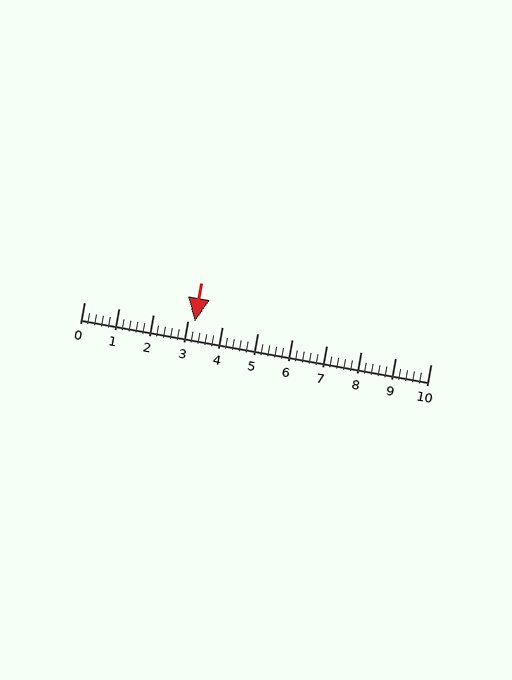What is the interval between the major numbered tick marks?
The major tick marks are spaced 1 units apart.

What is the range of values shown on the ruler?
The ruler shows values from 0 to 10.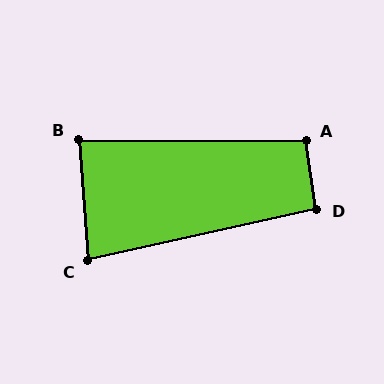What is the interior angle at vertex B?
Approximately 85 degrees (approximately right).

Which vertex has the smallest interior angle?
C, at approximately 82 degrees.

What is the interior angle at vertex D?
Approximately 95 degrees (approximately right).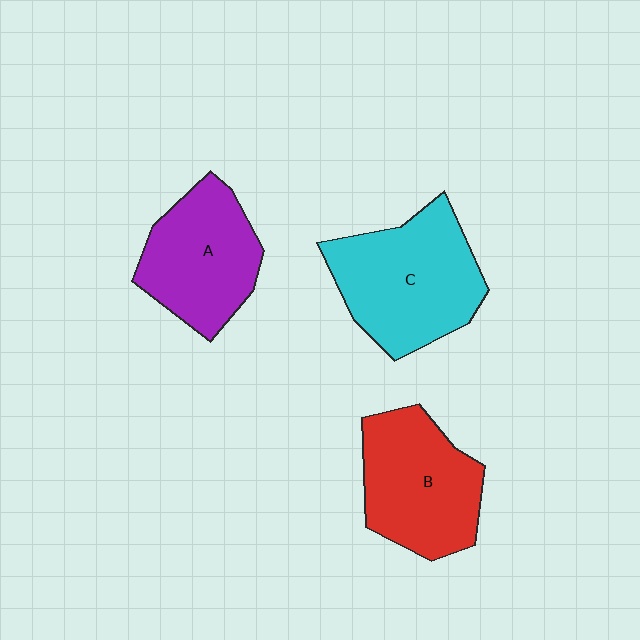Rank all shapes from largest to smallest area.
From largest to smallest: C (cyan), B (red), A (purple).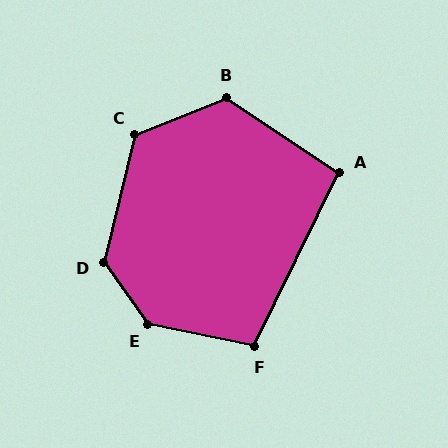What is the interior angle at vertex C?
Approximately 126 degrees (obtuse).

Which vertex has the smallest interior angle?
A, at approximately 97 degrees.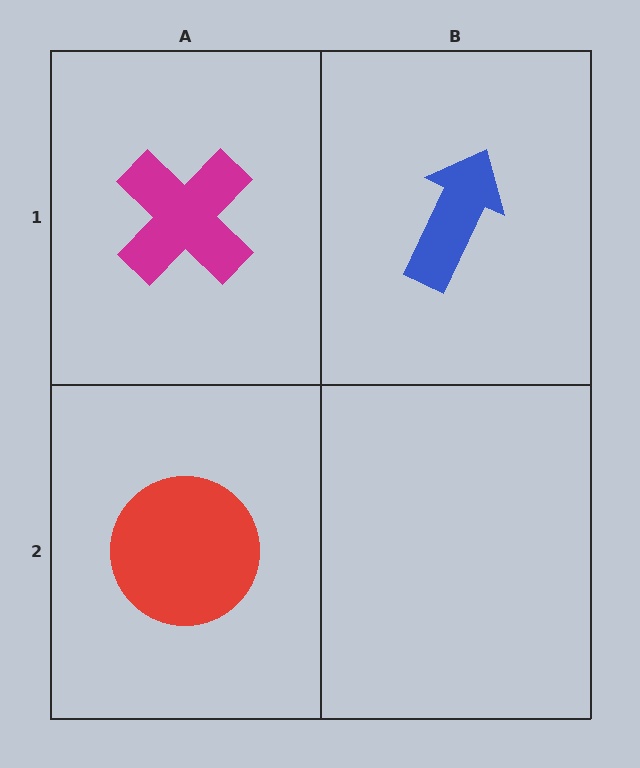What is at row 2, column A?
A red circle.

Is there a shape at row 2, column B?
No, that cell is empty.